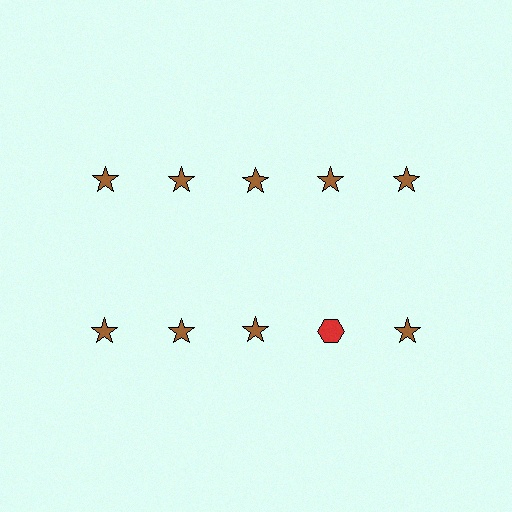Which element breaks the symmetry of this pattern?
The red hexagon in the second row, second from right column breaks the symmetry. All other shapes are brown stars.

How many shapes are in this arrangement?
There are 10 shapes arranged in a grid pattern.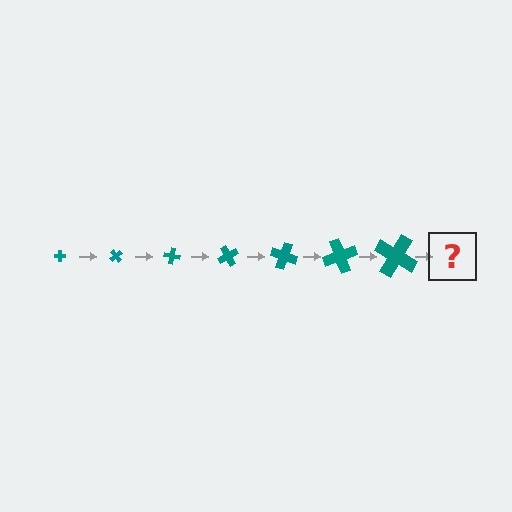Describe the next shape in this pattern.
It should be a cross, larger than the previous one and rotated 350 degrees from the start.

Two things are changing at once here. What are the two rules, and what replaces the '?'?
The two rules are that the cross grows larger each step and it rotates 50 degrees each step. The '?' should be a cross, larger than the previous one and rotated 350 degrees from the start.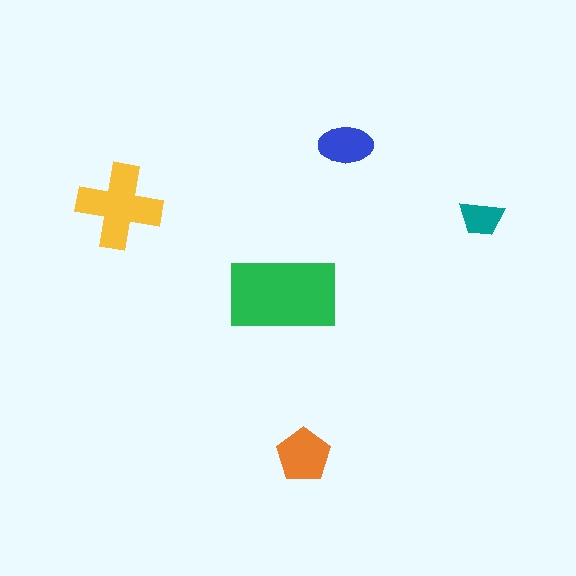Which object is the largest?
The green rectangle.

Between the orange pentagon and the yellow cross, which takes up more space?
The yellow cross.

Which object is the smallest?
The teal trapezoid.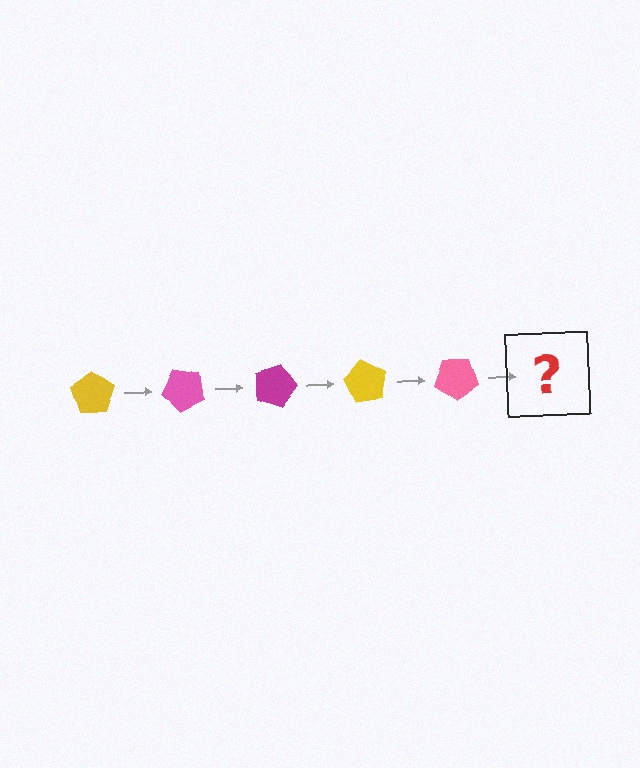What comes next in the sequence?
The next element should be a magenta pentagon, rotated 225 degrees from the start.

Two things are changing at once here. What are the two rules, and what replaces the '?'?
The two rules are that it rotates 45 degrees each step and the color cycles through yellow, pink, and magenta. The '?' should be a magenta pentagon, rotated 225 degrees from the start.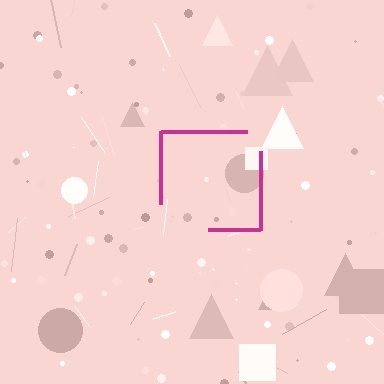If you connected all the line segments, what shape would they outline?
They would outline a square.